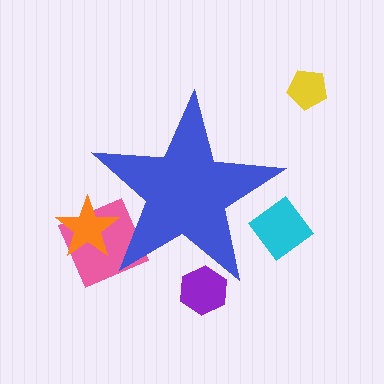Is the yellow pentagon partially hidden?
No, the yellow pentagon is fully visible.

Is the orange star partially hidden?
No, the orange star is fully visible.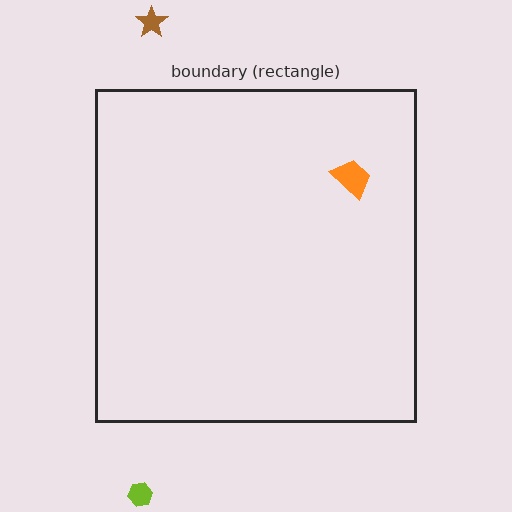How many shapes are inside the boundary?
1 inside, 2 outside.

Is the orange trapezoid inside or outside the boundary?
Inside.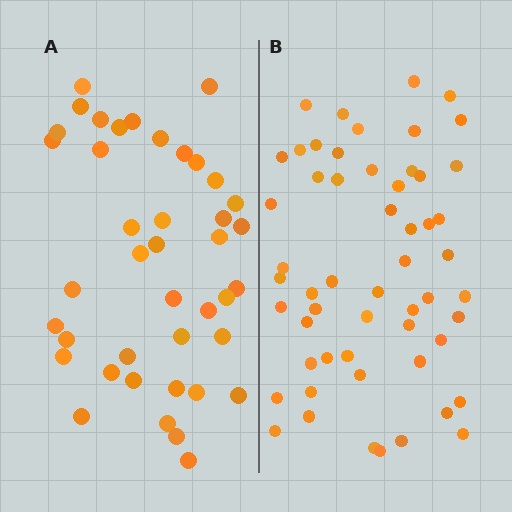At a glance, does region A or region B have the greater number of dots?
Region B (the right region) has more dots.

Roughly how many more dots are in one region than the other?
Region B has approximately 15 more dots than region A.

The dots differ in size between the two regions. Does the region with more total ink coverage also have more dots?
No. Region A has more total ink coverage because its dots are larger, but region B actually contains more individual dots. Total area can be misleading — the number of items is what matters here.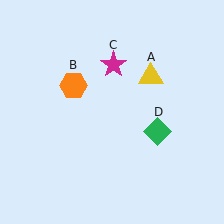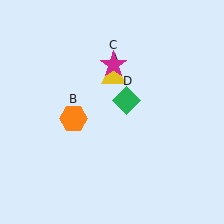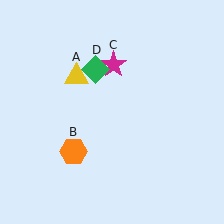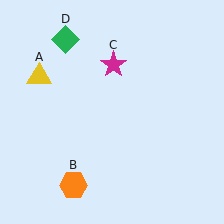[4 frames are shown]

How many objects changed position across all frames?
3 objects changed position: yellow triangle (object A), orange hexagon (object B), green diamond (object D).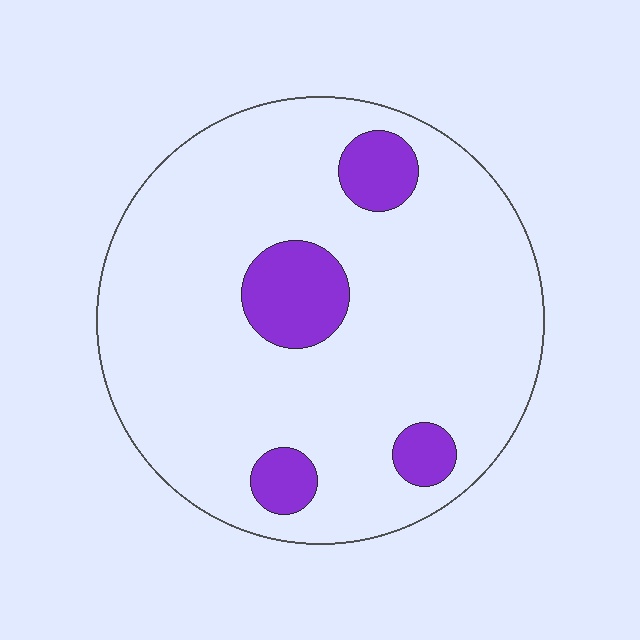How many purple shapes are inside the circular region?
4.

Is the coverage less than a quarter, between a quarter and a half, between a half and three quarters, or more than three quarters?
Less than a quarter.